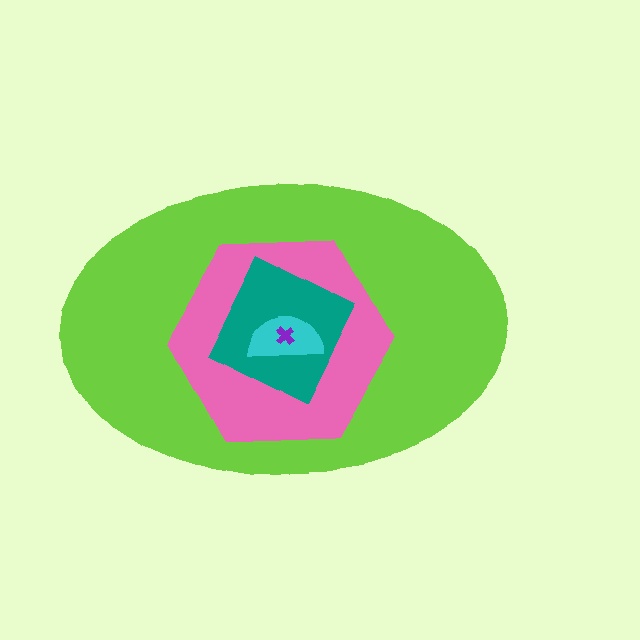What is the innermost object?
The purple cross.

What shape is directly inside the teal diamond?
The cyan semicircle.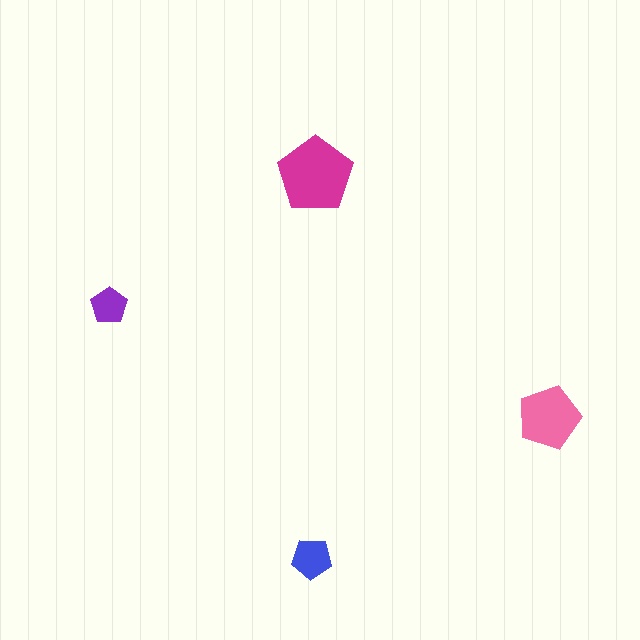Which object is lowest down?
The blue pentagon is bottommost.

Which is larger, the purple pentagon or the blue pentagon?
The blue one.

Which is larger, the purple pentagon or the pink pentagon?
The pink one.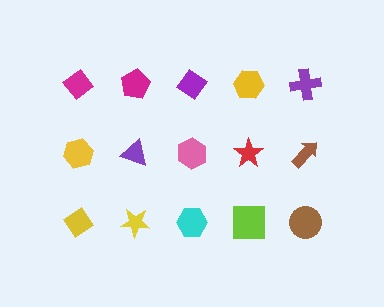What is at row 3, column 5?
A brown circle.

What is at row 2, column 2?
A purple triangle.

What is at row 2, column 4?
A red star.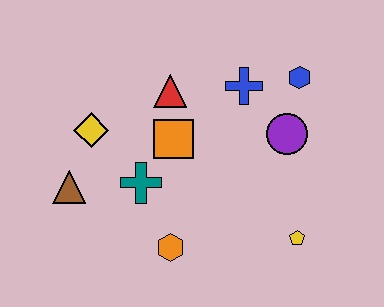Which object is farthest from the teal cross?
The blue hexagon is farthest from the teal cross.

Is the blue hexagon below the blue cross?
No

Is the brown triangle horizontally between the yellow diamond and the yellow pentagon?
No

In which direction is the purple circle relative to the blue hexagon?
The purple circle is below the blue hexagon.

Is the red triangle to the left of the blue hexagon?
Yes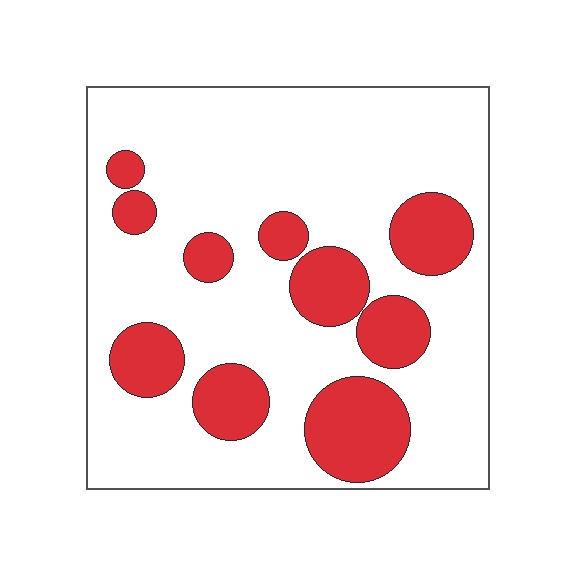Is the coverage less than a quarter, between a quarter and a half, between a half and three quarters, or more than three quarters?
Less than a quarter.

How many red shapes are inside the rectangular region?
10.